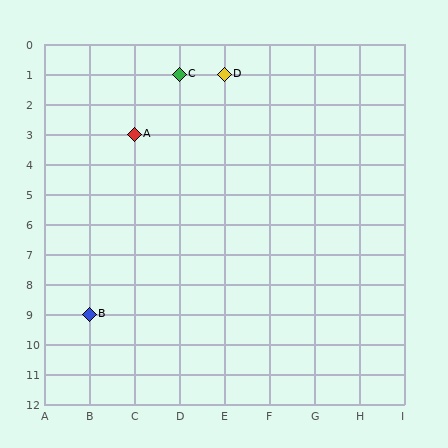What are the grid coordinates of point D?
Point D is at grid coordinates (E, 1).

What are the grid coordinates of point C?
Point C is at grid coordinates (D, 1).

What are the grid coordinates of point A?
Point A is at grid coordinates (C, 3).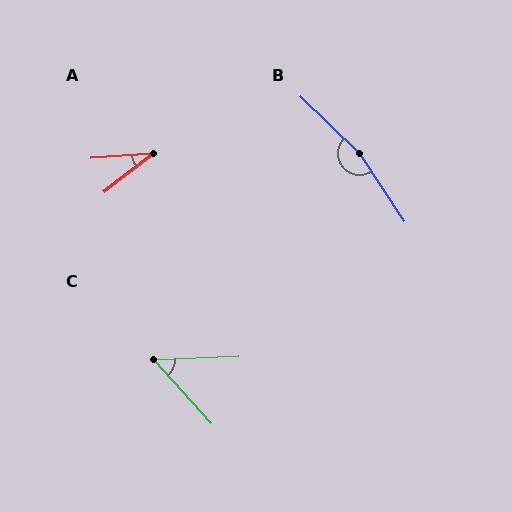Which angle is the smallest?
A, at approximately 34 degrees.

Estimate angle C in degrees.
Approximately 51 degrees.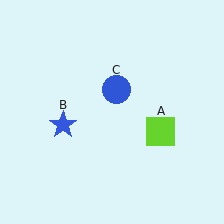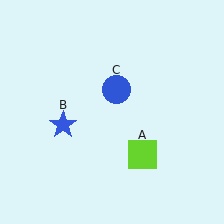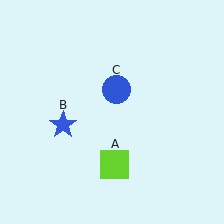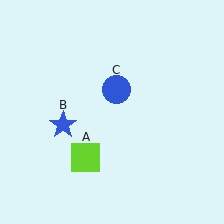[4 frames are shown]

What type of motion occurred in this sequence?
The lime square (object A) rotated clockwise around the center of the scene.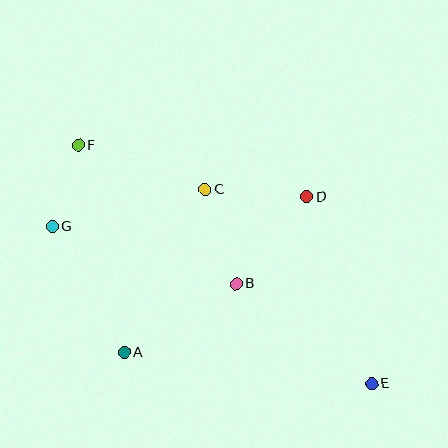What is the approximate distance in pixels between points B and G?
The distance between B and G is approximately 193 pixels.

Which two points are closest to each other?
Points F and G are closest to each other.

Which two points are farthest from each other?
Points E and F are farthest from each other.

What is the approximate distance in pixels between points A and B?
The distance between A and B is approximately 131 pixels.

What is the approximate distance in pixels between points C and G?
The distance between C and G is approximately 157 pixels.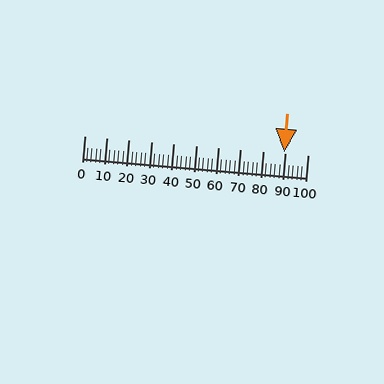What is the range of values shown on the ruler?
The ruler shows values from 0 to 100.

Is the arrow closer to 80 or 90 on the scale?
The arrow is closer to 90.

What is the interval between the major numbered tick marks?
The major tick marks are spaced 10 units apart.